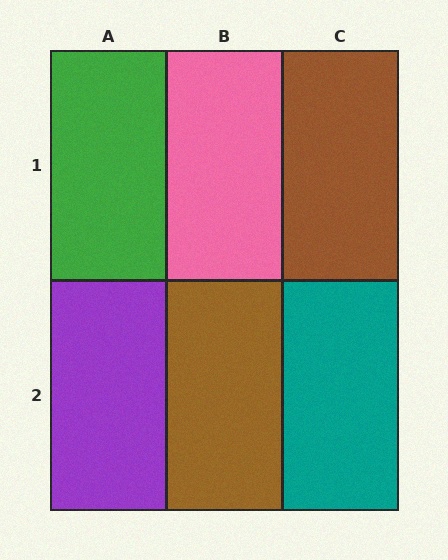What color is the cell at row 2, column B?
Brown.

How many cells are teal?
1 cell is teal.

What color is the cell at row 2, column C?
Teal.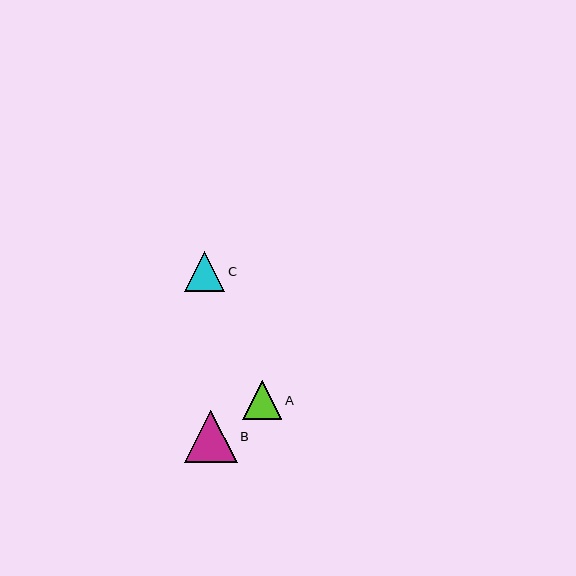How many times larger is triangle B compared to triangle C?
Triangle B is approximately 1.3 times the size of triangle C.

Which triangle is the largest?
Triangle B is the largest with a size of approximately 53 pixels.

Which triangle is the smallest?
Triangle A is the smallest with a size of approximately 39 pixels.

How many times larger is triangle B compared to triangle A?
Triangle B is approximately 1.3 times the size of triangle A.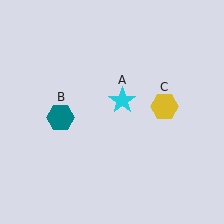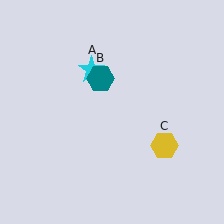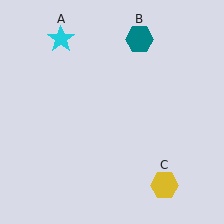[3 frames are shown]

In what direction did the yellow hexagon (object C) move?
The yellow hexagon (object C) moved down.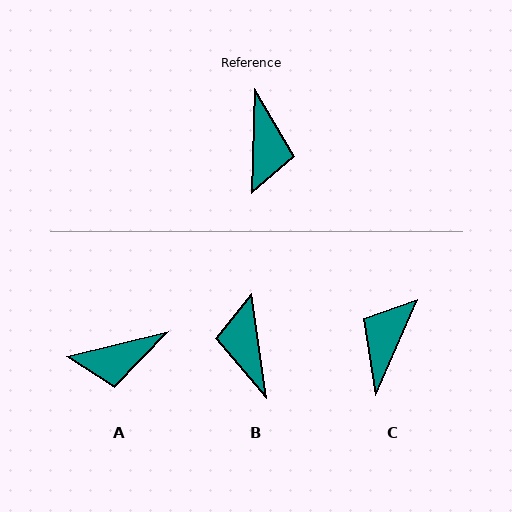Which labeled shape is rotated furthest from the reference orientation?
B, about 170 degrees away.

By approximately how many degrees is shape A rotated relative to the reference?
Approximately 74 degrees clockwise.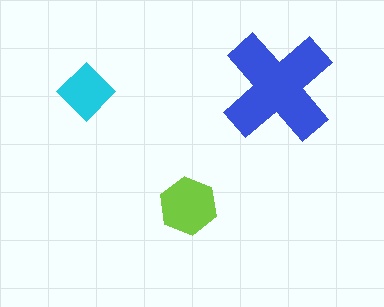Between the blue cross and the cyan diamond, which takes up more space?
The blue cross.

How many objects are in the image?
There are 3 objects in the image.